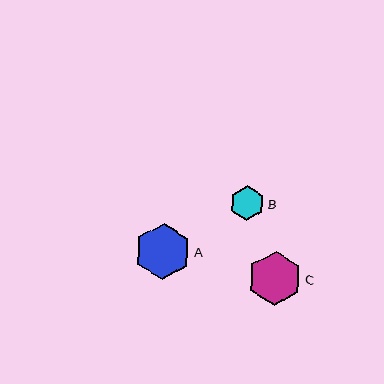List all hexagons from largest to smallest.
From largest to smallest: A, C, B.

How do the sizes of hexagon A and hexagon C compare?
Hexagon A and hexagon C are approximately the same size.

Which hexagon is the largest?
Hexagon A is the largest with a size of approximately 56 pixels.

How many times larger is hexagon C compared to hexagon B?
Hexagon C is approximately 1.5 times the size of hexagon B.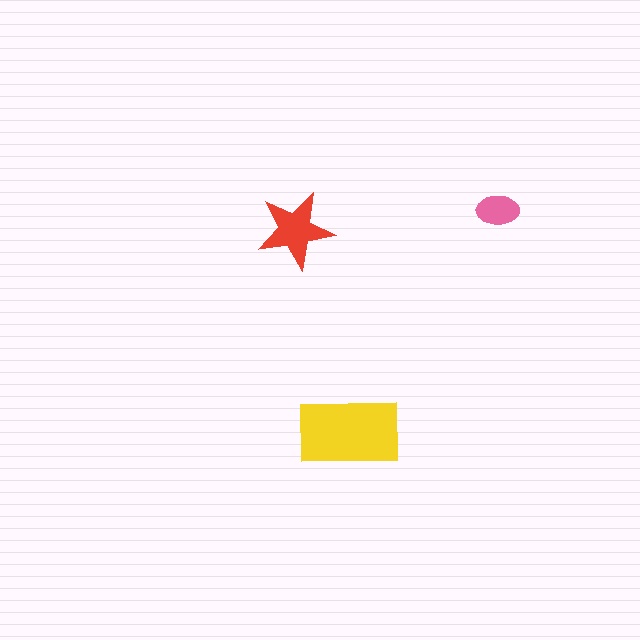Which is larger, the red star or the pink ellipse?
The red star.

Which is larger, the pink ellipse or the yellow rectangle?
The yellow rectangle.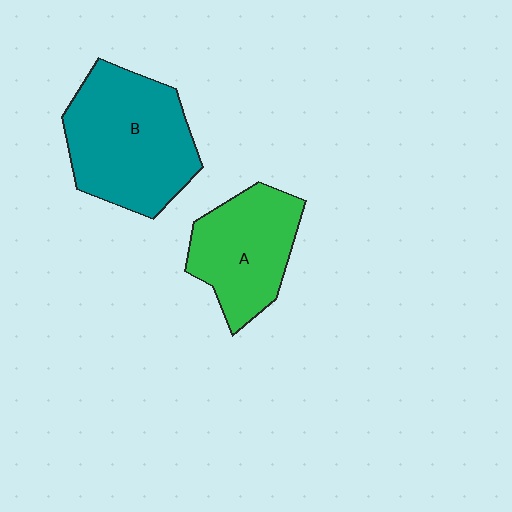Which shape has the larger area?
Shape B (teal).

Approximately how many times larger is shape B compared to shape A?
Approximately 1.4 times.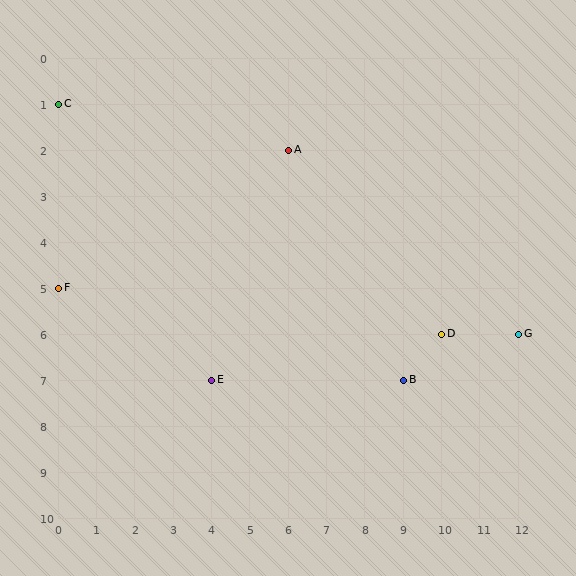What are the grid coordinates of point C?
Point C is at grid coordinates (0, 1).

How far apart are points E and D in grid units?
Points E and D are 6 columns and 1 row apart (about 6.1 grid units diagonally).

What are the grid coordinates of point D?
Point D is at grid coordinates (10, 6).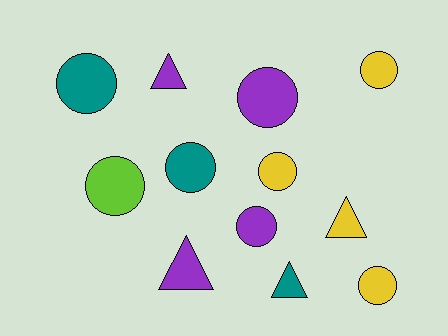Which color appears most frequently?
Purple, with 4 objects.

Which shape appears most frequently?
Circle, with 8 objects.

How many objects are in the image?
There are 12 objects.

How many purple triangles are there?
There are 2 purple triangles.